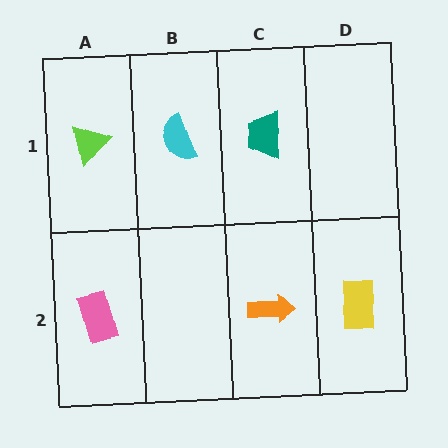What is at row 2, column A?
A pink rectangle.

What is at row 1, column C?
A teal trapezoid.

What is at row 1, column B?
A cyan semicircle.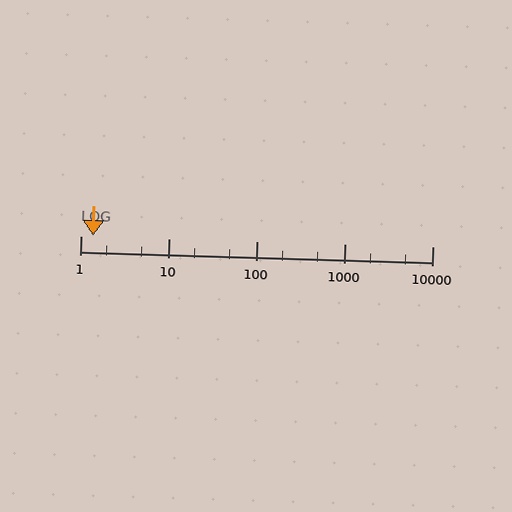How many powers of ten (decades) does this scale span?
The scale spans 4 decades, from 1 to 10000.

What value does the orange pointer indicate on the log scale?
The pointer indicates approximately 1.4.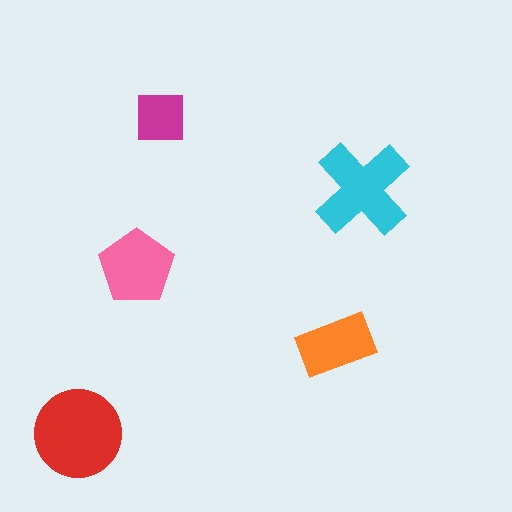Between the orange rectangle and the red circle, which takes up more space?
The red circle.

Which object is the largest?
The red circle.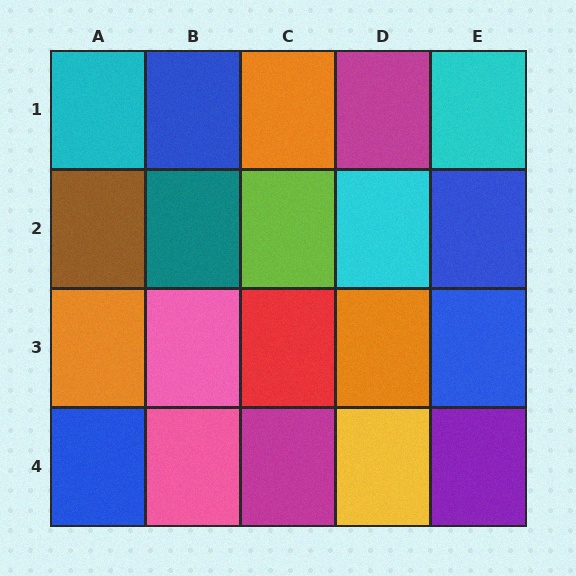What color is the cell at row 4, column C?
Magenta.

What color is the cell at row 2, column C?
Lime.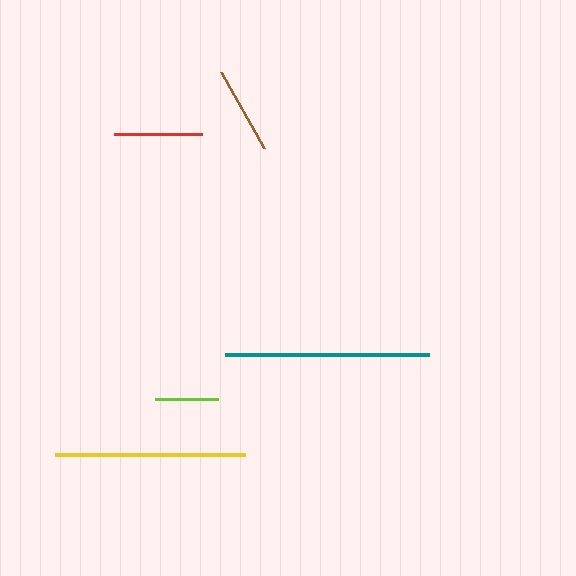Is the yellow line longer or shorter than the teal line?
The teal line is longer than the yellow line.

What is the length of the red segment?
The red segment is approximately 88 pixels long.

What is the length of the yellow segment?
The yellow segment is approximately 190 pixels long.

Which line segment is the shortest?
The lime line is the shortest at approximately 64 pixels.